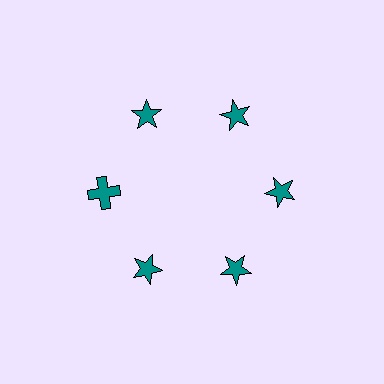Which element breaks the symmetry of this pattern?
The teal cross at roughly the 9 o'clock position breaks the symmetry. All other shapes are teal stars.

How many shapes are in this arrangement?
There are 6 shapes arranged in a ring pattern.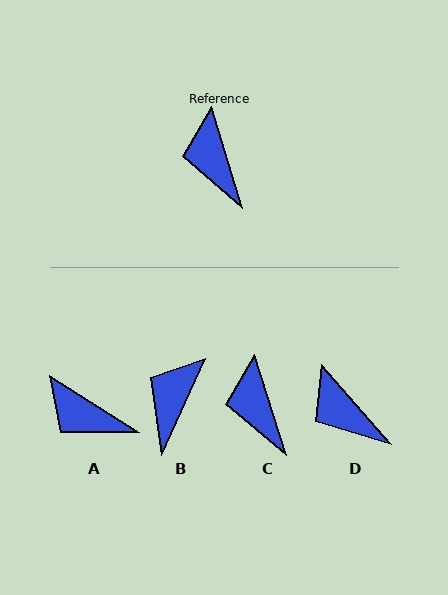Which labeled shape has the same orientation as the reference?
C.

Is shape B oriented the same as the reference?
No, it is off by about 41 degrees.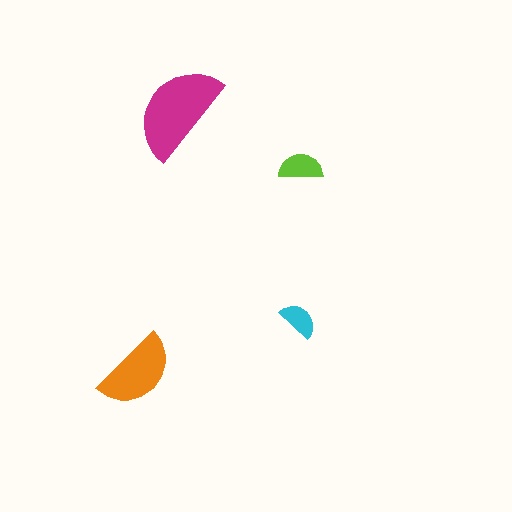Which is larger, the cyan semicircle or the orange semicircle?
The orange one.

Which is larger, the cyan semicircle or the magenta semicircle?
The magenta one.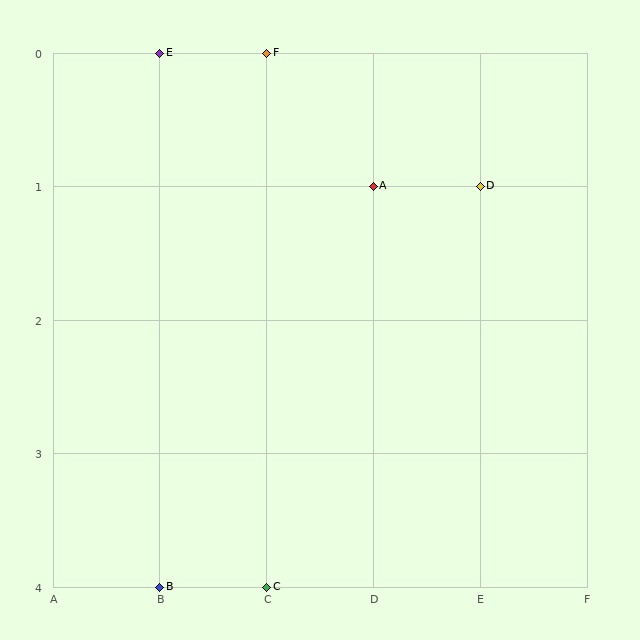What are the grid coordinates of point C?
Point C is at grid coordinates (C, 4).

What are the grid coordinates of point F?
Point F is at grid coordinates (C, 0).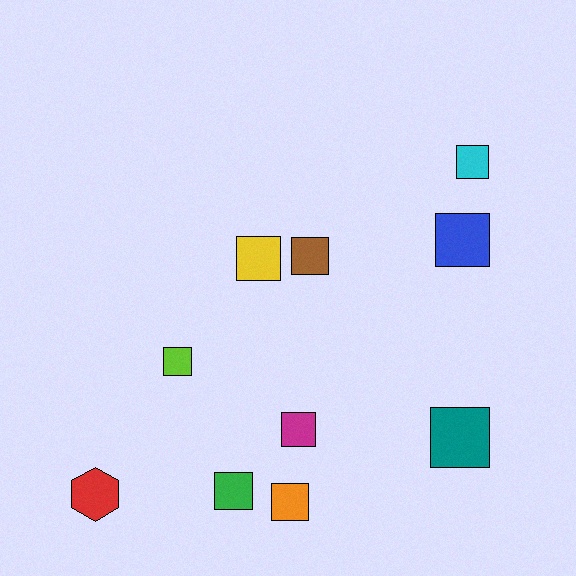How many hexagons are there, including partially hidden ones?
There is 1 hexagon.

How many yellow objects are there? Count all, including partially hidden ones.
There is 1 yellow object.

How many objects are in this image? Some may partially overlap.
There are 10 objects.